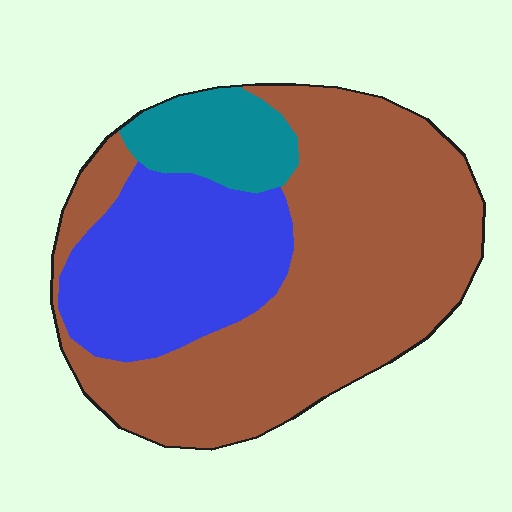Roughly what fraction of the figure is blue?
Blue covers around 25% of the figure.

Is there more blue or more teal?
Blue.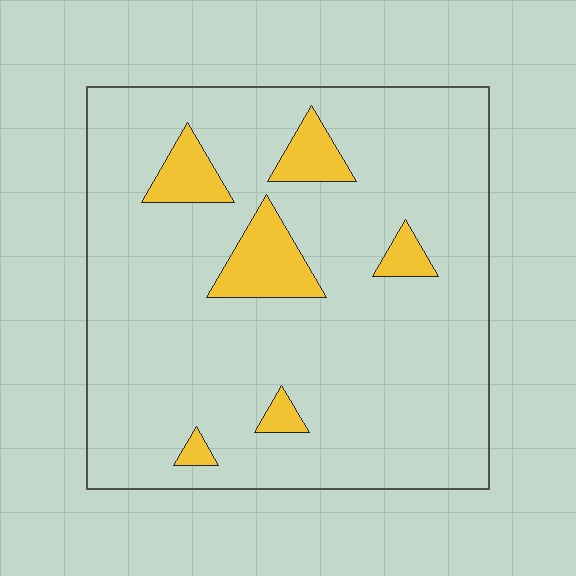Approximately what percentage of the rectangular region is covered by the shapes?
Approximately 10%.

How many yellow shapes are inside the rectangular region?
6.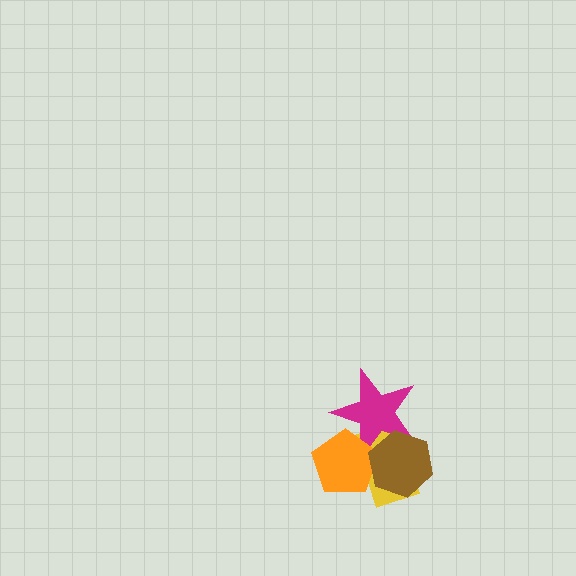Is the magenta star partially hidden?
Yes, it is partially covered by another shape.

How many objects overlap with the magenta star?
3 objects overlap with the magenta star.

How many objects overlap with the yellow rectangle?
3 objects overlap with the yellow rectangle.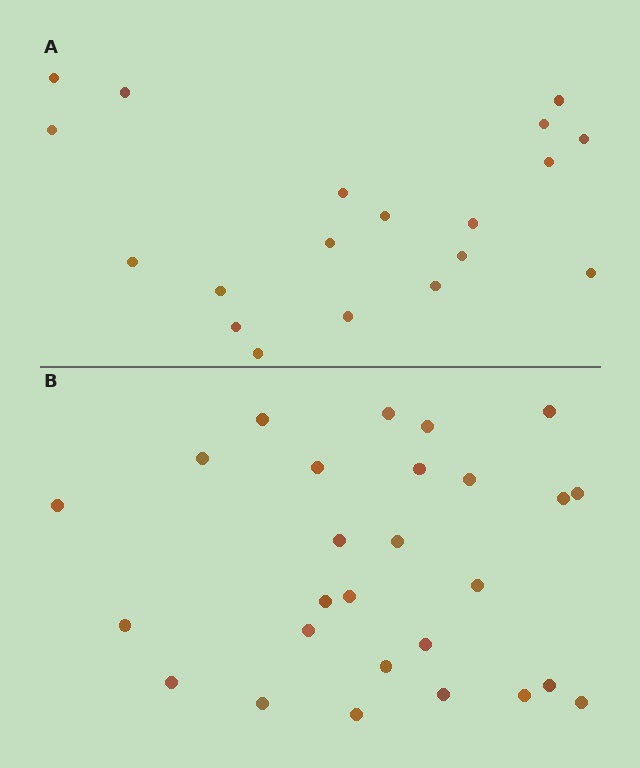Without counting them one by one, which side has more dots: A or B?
Region B (the bottom region) has more dots.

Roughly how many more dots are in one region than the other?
Region B has roughly 8 or so more dots than region A.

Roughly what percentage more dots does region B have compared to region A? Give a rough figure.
About 40% more.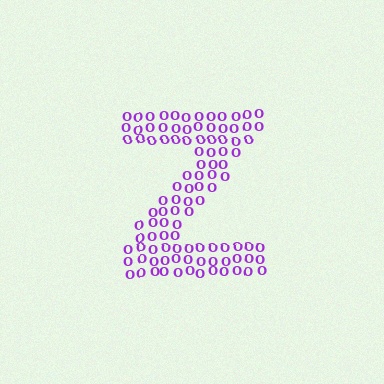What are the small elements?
The small elements are letter O's.